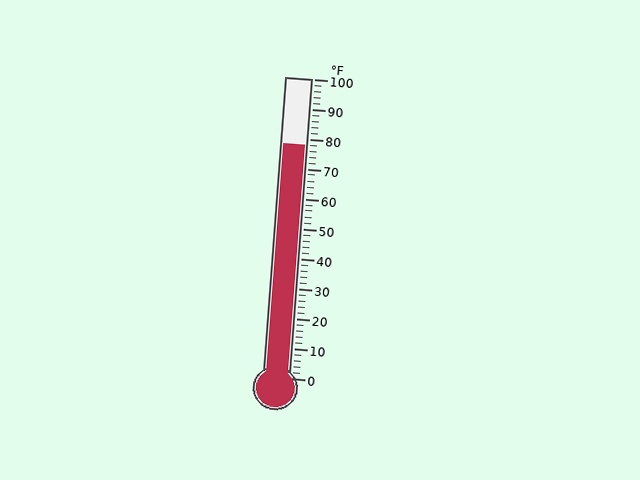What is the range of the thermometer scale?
The thermometer scale ranges from 0°F to 100°F.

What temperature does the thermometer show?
The thermometer shows approximately 78°F.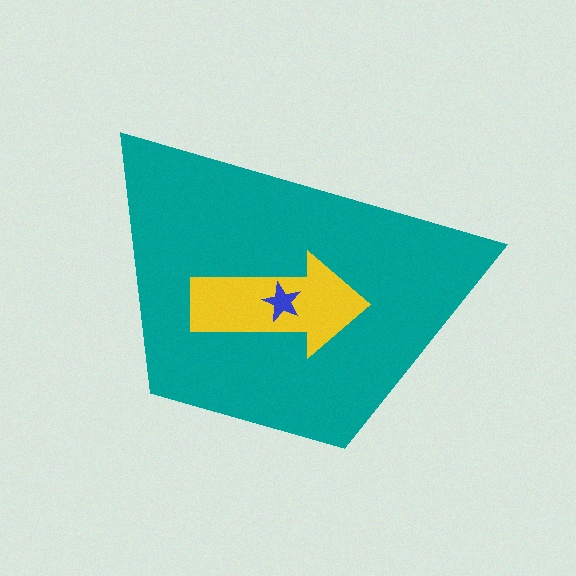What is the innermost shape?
The blue star.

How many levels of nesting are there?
3.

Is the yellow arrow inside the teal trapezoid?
Yes.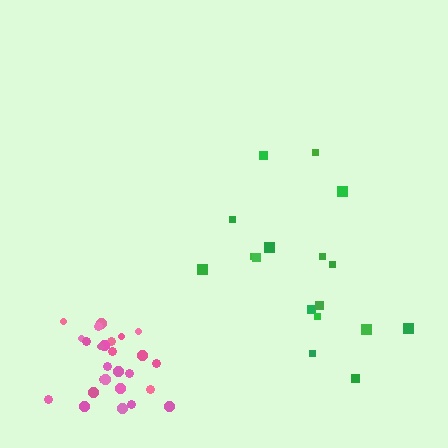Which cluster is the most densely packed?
Pink.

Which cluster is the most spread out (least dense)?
Green.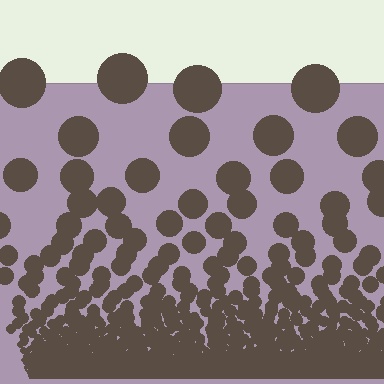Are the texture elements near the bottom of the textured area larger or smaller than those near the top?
Smaller. The gradient is inverted — elements near the bottom are smaller and denser.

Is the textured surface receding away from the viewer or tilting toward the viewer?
The surface appears to tilt toward the viewer. Texture elements get larger and sparser toward the top.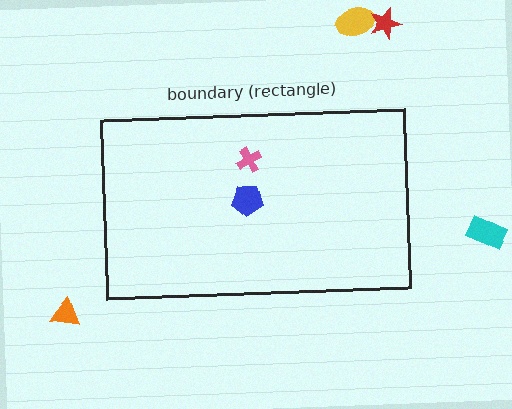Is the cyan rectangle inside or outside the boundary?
Outside.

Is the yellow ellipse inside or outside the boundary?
Outside.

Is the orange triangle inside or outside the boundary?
Outside.